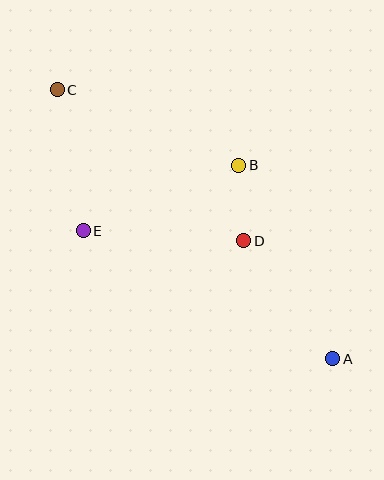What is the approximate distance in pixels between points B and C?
The distance between B and C is approximately 196 pixels.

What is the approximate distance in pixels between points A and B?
The distance between A and B is approximately 215 pixels.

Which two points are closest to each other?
Points B and D are closest to each other.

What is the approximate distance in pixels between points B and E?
The distance between B and E is approximately 169 pixels.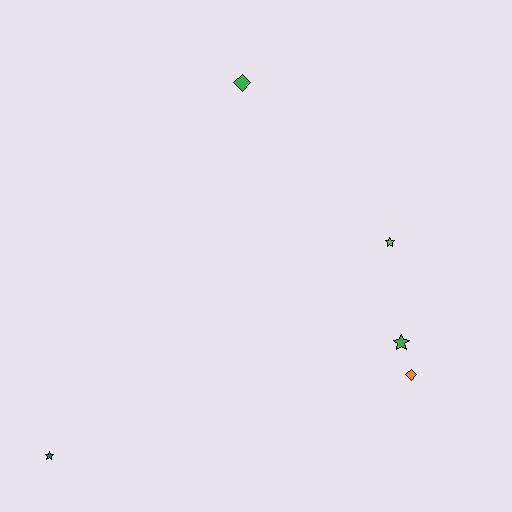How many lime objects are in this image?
There is 1 lime object.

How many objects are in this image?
There are 5 objects.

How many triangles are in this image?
There are no triangles.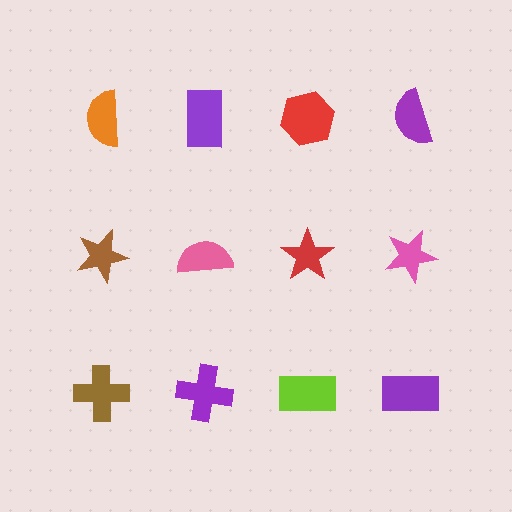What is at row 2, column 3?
A red star.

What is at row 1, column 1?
An orange semicircle.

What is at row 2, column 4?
A pink star.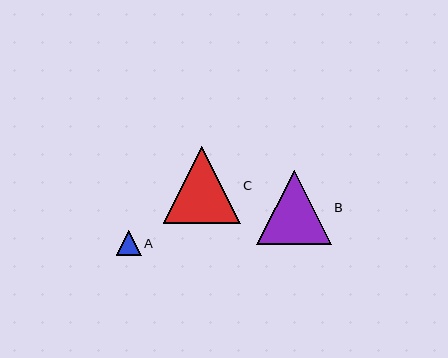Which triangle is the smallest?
Triangle A is the smallest with a size of approximately 25 pixels.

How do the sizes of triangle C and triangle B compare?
Triangle C and triangle B are approximately the same size.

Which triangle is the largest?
Triangle C is the largest with a size of approximately 77 pixels.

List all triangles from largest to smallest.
From largest to smallest: C, B, A.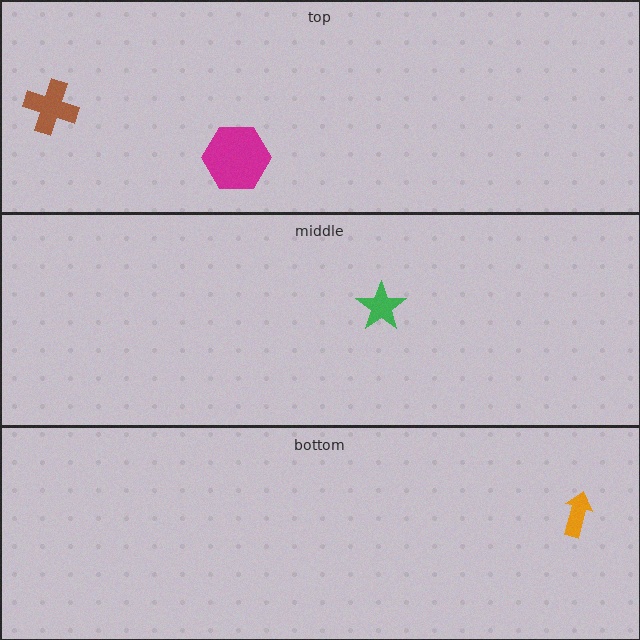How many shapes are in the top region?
2.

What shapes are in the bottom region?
The orange arrow.